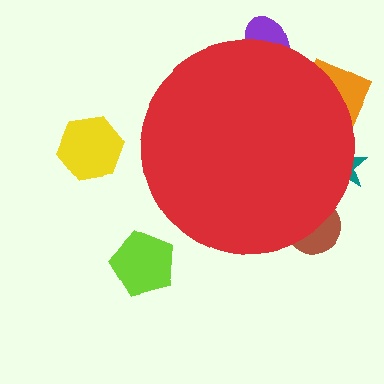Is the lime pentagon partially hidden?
No, the lime pentagon is fully visible.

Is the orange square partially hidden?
Yes, the orange square is partially hidden behind the red circle.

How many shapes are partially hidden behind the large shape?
4 shapes are partially hidden.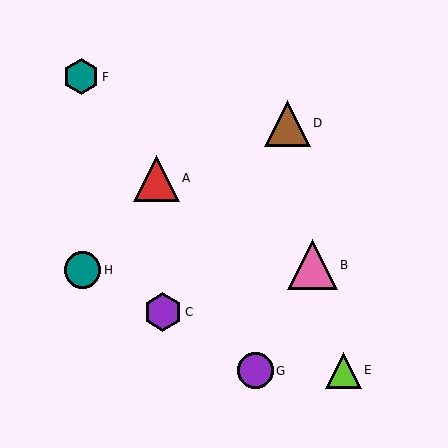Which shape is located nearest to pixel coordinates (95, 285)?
The teal circle (labeled H) at (83, 270) is nearest to that location.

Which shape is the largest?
The pink triangle (labeled B) is the largest.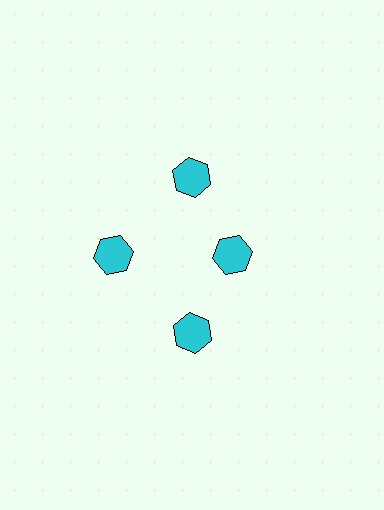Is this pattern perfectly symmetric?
No. The 4 cyan hexagons are arranged in a ring, but one element near the 3 o'clock position is pulled inward toward the center, breaking the 4-fold rotational symmetry.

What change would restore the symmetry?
The symmetry would be restored by moving it outward, back onto the ring so that all 4 hexagons sit at equal angles and equal distance from the center.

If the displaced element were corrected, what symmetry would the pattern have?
It would have 4-fold rotational symmetry — the pattern would map onto itself every 90 degrees.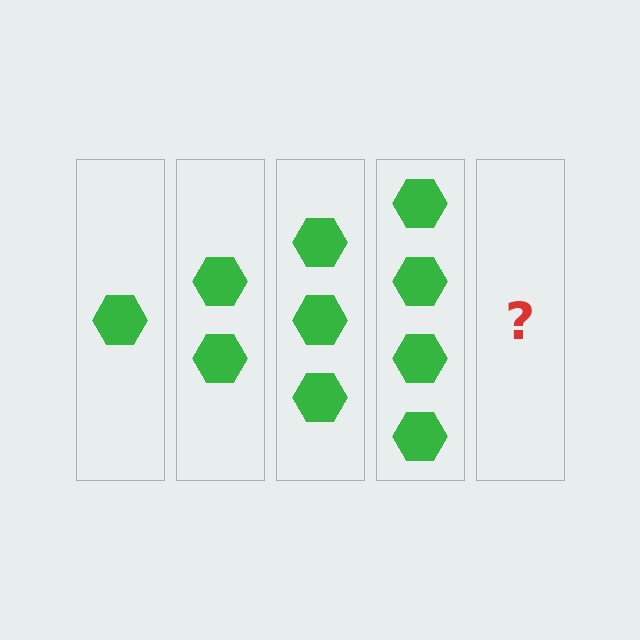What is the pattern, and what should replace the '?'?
The pattern is that each step adds one more hexagon. The '?' should be 5 hexagons.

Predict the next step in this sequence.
The next step is 5 hexagons.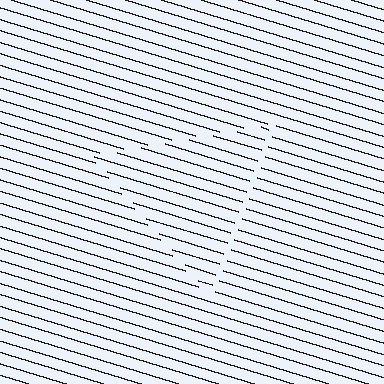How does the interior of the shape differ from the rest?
The interior of the shape contains the same grating, shifted by half a period — the contour is defined by the phase discontinuity where line-ends from the inner and outer gratings abut.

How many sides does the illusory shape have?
3 sides — the line-ends trace a triangle.